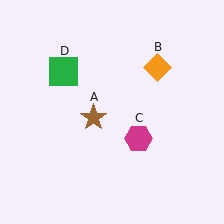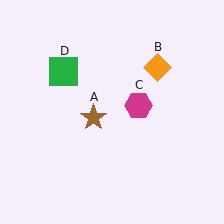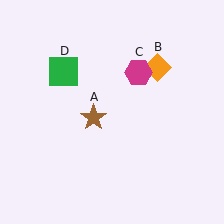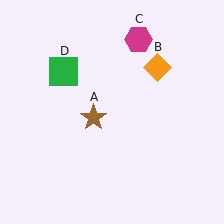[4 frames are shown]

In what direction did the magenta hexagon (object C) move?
The magenta hexagon (object C) moved up.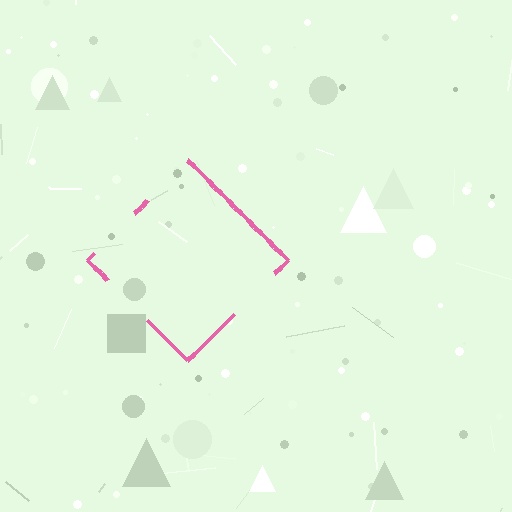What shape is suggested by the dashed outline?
The dashed outline suggests a diamond.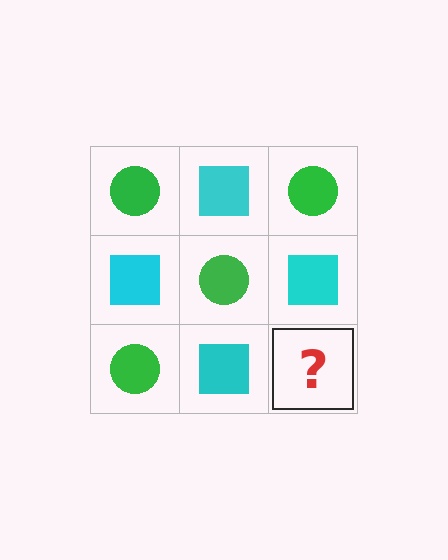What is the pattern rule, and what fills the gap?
The rule is that it alternates green circle and cyan square in a checkerboard pattern. The gap should be filled with a green circle.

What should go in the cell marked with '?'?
The missing cell should contain a green circle.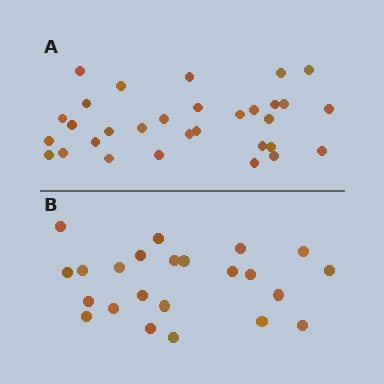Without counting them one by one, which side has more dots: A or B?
Region A (the top region) has more dots.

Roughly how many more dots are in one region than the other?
Region A has roughly 8 or so more dots than region B.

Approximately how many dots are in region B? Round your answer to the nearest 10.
About 20 dots. (The exact count is 23, which rounds to 20.)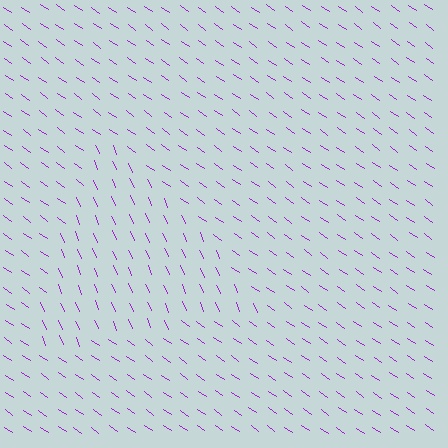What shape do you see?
I see a triangle.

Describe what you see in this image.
The image is filled with small purple line segments. A triangle region in the image has lines oriented differently from the surrounding lines, creating a visible texture boundary.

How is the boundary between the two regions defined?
The boundary is defined purely by a change in line orientation (approximately 32 degrees difference). All lines are the same color and thickness.